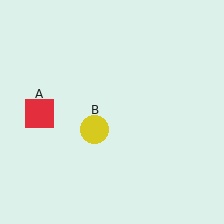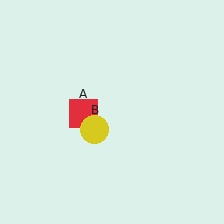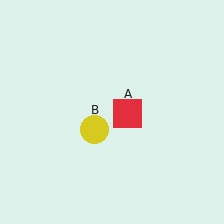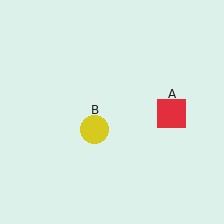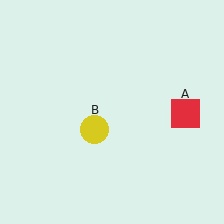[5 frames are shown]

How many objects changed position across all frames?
1 object changed position: red square (object A).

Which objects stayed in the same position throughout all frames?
Yellow circle (object B) remained stationary.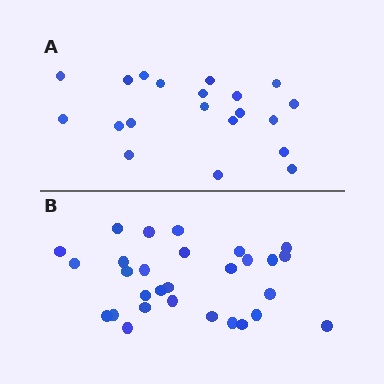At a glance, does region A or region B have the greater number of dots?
Region B (the bottom region) has more dots.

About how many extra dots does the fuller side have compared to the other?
Region B has roughly 8 or so more dots than region A.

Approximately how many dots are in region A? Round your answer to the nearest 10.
About 20 dots.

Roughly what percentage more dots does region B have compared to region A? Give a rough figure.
About 45% more.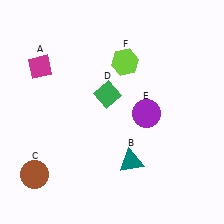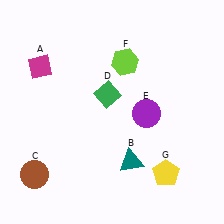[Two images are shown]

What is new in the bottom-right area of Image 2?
A yellow pentagon (G) was added in the bottom-right area of Image 2.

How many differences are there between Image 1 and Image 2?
There is 1 difference between the two images.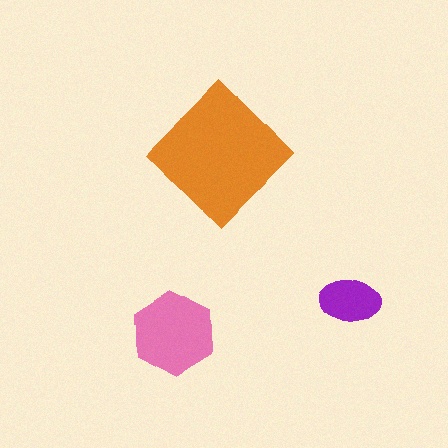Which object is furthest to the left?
The pink hexagon is leftmost.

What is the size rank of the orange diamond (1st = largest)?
1st.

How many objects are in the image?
There are 3 objects in the image.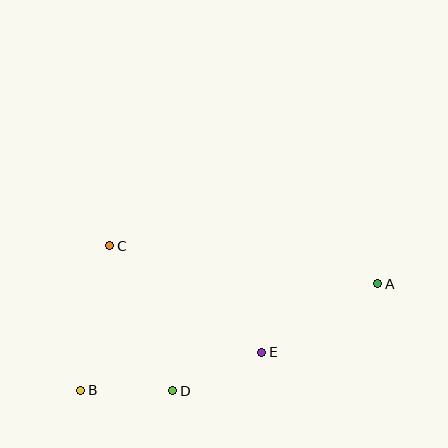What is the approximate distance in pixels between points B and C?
The distance between B and C is approximately 147 pixels.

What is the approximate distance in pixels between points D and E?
The distance between D and E is approximately 97 pixels.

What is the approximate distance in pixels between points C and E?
The distance between C and E is approximately 186 pixels.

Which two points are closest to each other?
Points B and D are closest to each other.